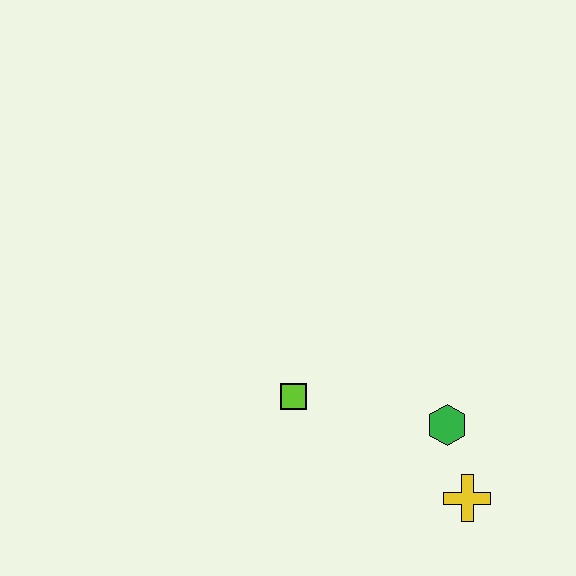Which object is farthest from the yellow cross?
The lime square is farthest from the yellow cross.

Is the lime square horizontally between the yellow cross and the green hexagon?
No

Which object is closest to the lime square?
The green hexagon is closest to the lime square.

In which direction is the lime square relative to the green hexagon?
The lime square is to the left of the green hexagon.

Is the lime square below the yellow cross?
No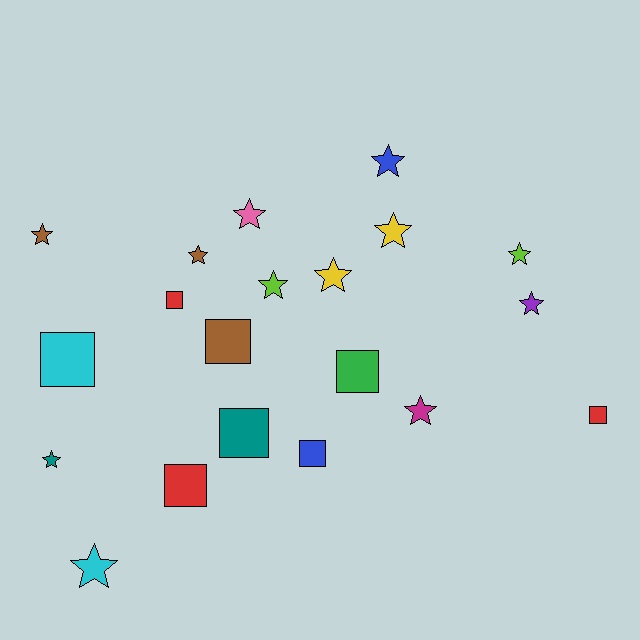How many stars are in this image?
There are 12 stars.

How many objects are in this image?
There are 20 objects.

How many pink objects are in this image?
There is 1 pink object.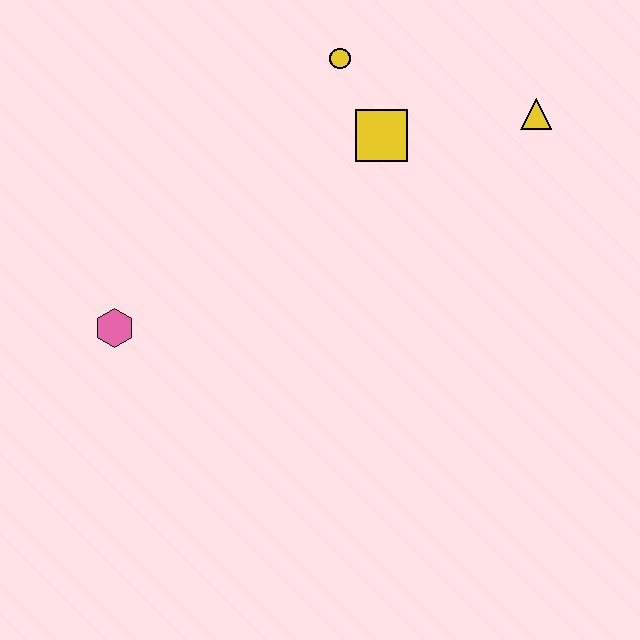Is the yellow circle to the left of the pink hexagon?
No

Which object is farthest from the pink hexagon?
The yellow triangle is farthest from the pink hexagon.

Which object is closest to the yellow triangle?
The yellow square is closest to the yellow triangle.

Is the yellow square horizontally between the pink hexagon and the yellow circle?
No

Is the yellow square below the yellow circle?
Yes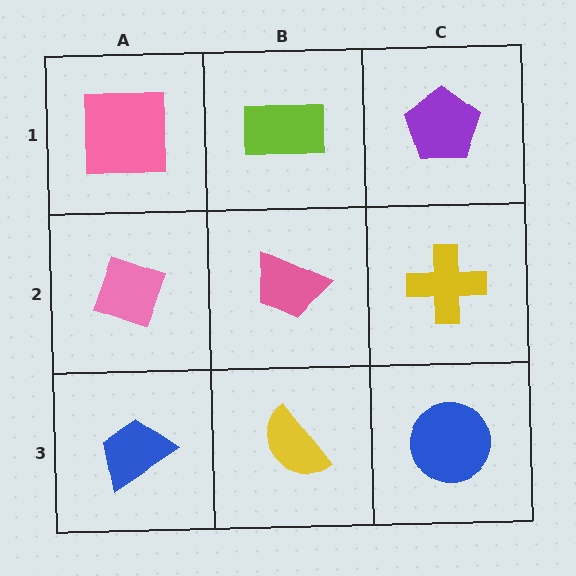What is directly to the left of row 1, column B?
A pink square.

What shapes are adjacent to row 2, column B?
A lime rectangle (row 1, column B), a yellow semicircle (row 3, column B), a pink diamond (row 2, column A), a yellow cross (row 2, column C).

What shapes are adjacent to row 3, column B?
A pink trapezoid (row 2, column B), a blue trapezoid (row 3, column A), a blue circle (row 3, column C).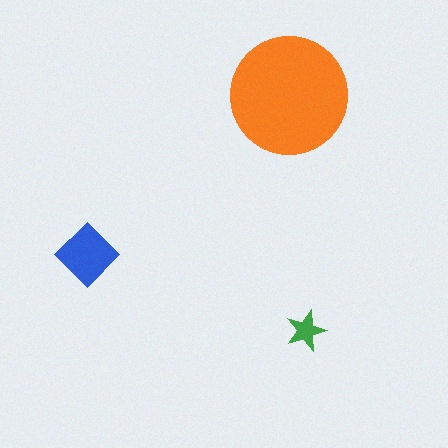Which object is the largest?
The orange circle.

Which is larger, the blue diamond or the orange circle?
The orange circle.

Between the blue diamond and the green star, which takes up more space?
The blue diamond.